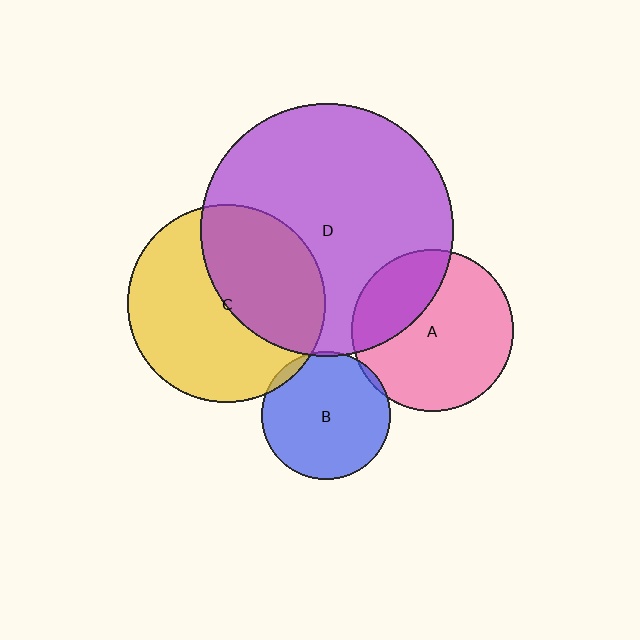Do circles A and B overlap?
Yes.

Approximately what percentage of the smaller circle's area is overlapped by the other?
Approximately 5%.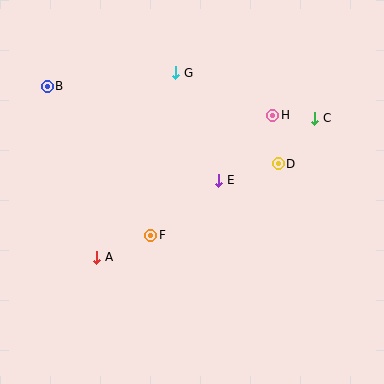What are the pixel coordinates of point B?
Point B is at (47, 86).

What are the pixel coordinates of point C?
Point C is at (315, 118).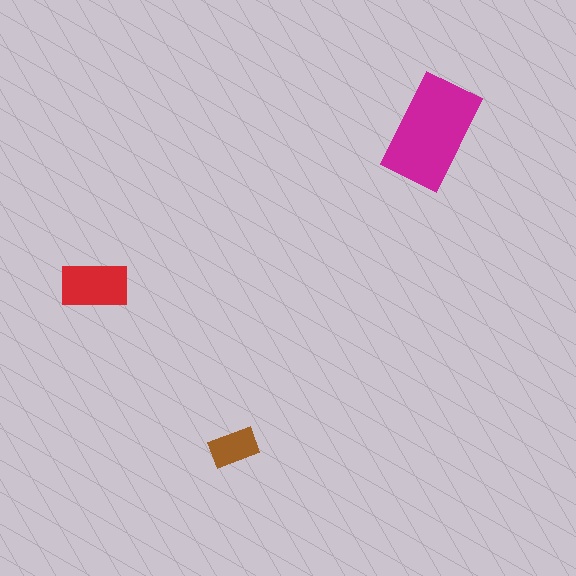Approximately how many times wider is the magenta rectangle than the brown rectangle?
About 2.5 times wider.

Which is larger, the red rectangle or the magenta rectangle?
The magenta one.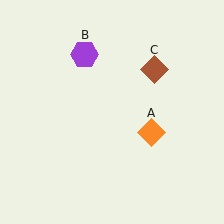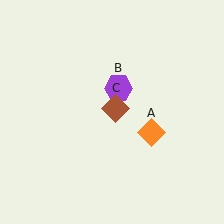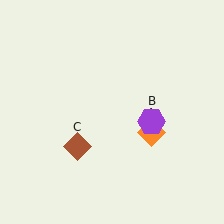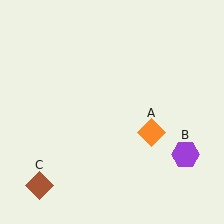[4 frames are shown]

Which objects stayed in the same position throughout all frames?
Orange diamond (object A) remained stationary.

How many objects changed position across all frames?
2 objects changed position: purple hexagon (object B), brown diamond (object C).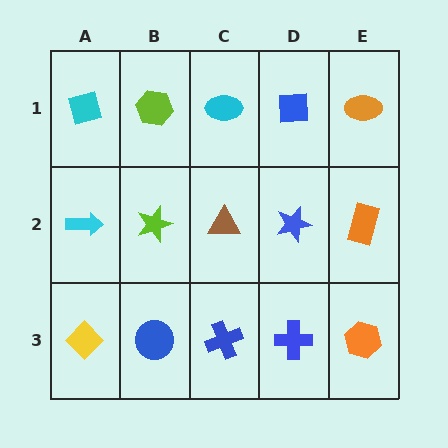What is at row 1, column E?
An orange ellipse.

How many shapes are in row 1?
5 shapes.